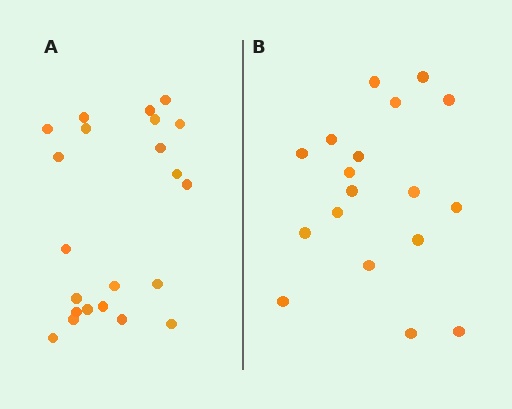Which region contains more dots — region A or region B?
Region A (the left region) has more dots.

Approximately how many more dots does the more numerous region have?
Region A has about 4 more dots than region B.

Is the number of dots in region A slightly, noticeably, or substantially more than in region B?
Region A has only slightly more — the two regions are fairly close. The ratio is roughly 1.2 to 1.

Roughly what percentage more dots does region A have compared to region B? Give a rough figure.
About 20% more.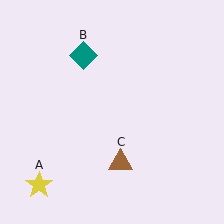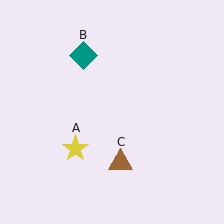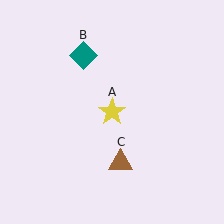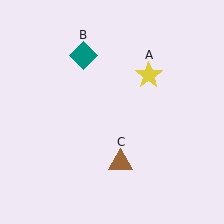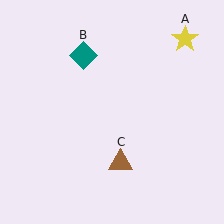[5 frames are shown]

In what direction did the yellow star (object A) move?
The yellow star (object A) moved up and to the right.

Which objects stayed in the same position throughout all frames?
Teal diamond (object B) and brown triangle (object C) remained stationary.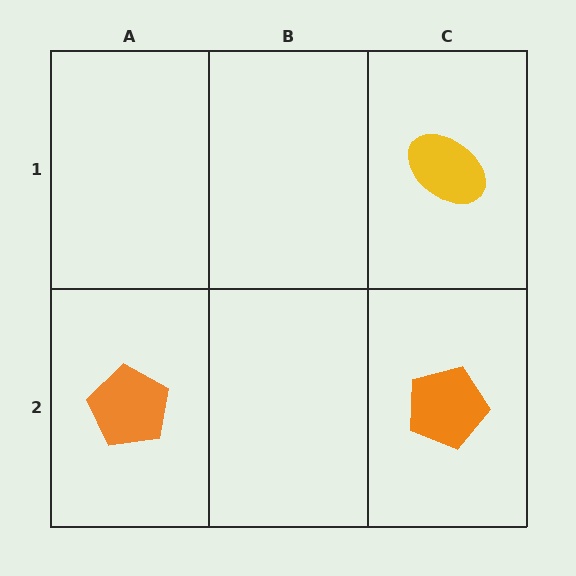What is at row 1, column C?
A yellow ellipse.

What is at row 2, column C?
An orange pentagon.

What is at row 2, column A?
An orange pentagon.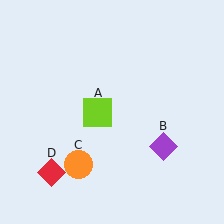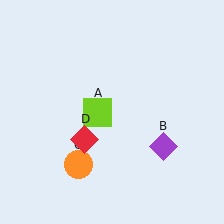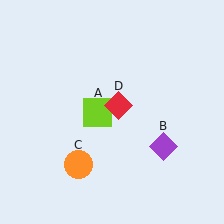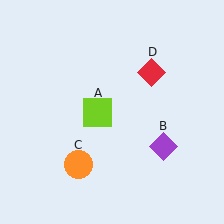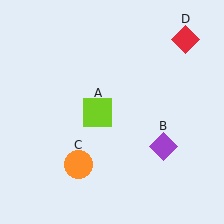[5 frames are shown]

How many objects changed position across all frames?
1 object changed position: red diamond (object D).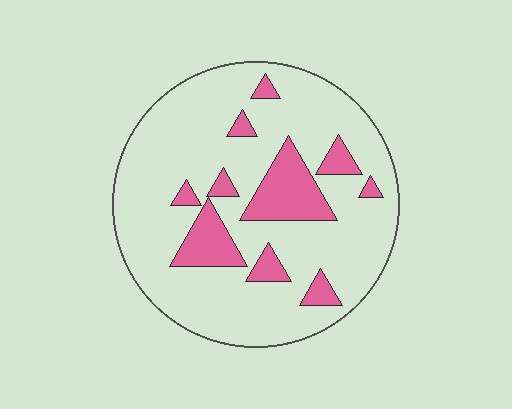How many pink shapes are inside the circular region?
10.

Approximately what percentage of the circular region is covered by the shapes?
Approximately 20%.